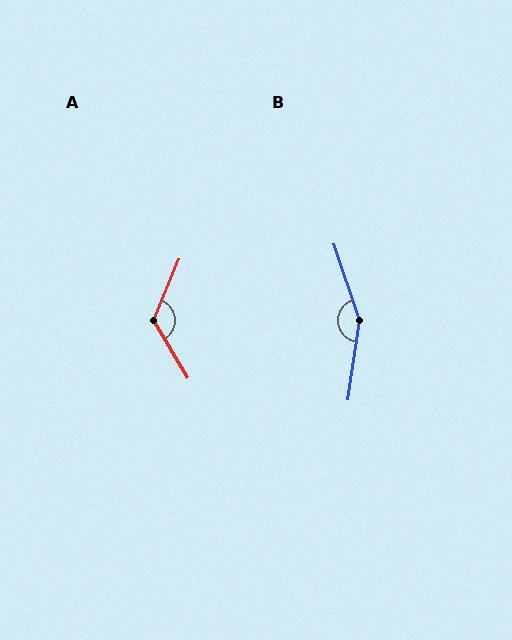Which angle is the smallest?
A, at approximately 126 degrees.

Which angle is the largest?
B, at approximately 154 degrees.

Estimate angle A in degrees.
Approximately 126 degrees.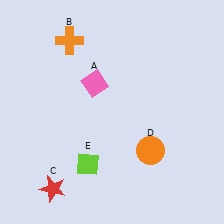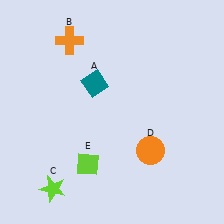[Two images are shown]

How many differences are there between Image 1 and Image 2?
There are 2 differences between the two images.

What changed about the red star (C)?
In Image 1, C is red. In Image 2, it changed to lime.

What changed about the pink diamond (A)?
In Image 1, A is pink. In Image 2, it changed to teal.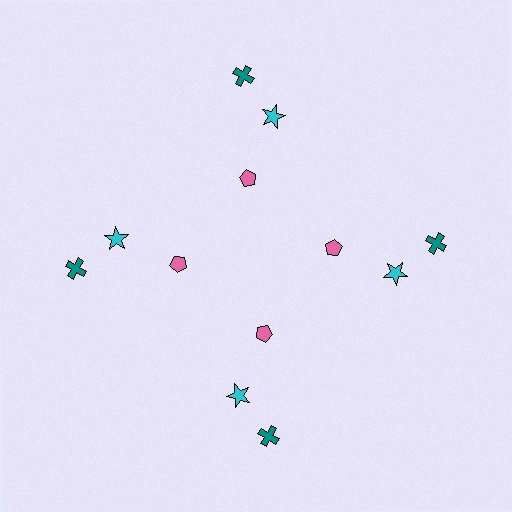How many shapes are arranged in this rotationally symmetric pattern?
There are 12 shapes, arranged in 4 groups of 3.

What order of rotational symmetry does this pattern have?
This pattern has 4-fold rotational symmetry.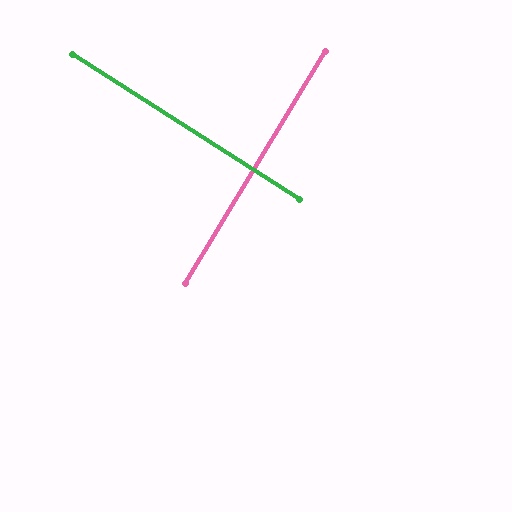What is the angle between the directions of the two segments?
Approximately 88 degrees.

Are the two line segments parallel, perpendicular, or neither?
Perpendicular — they meet at approximately 88°.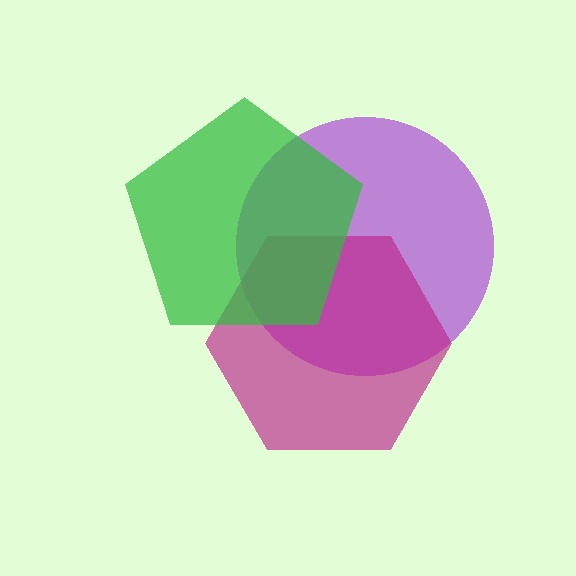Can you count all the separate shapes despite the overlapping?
Yes, there are 3 separate shapes.